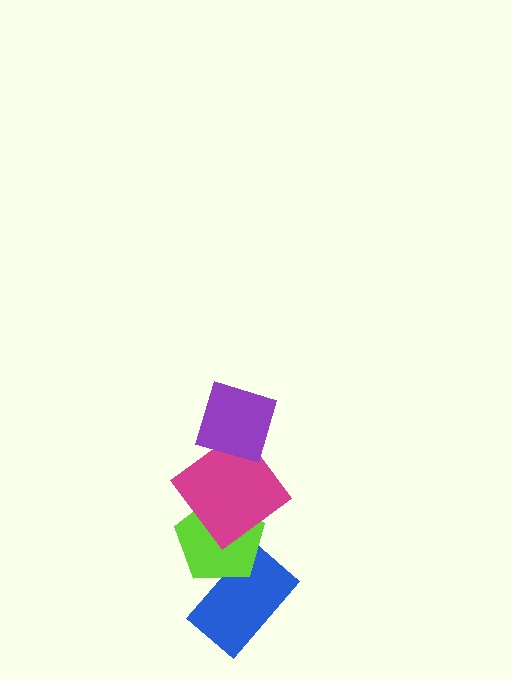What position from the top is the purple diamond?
The purple diamond is 1st from the top.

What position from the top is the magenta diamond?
The magenta diamond is 2nd from the top.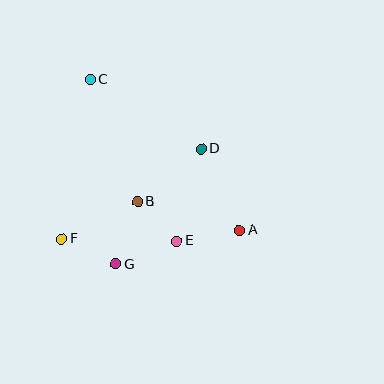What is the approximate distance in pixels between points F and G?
The distance between F and G is approximately 60 pixels.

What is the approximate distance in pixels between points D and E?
The distance between D and E is approximately 95 pixels.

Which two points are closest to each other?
Points B and E are closest to each other.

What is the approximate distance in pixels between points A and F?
The distance between A and F is approximately 178 pixels.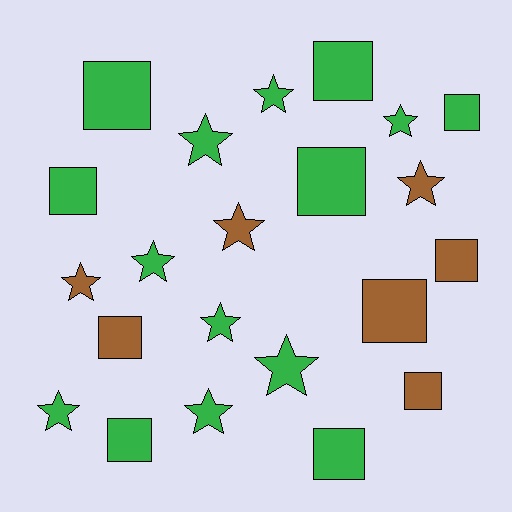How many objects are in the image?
There are 22 objects.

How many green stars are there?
There are 8 green stars.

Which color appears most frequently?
Green, with 15 objects.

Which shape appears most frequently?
Square, with 11 objects.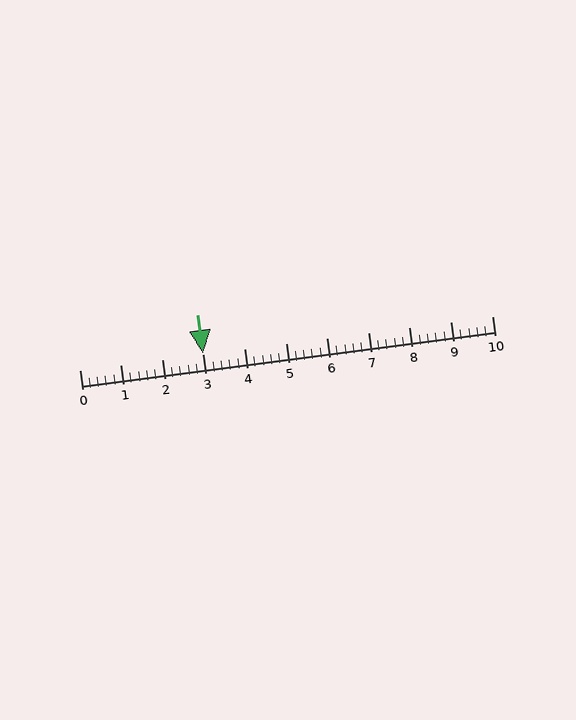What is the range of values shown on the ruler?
The ruler shows values from 0 to 10.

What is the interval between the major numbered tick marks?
The major tick marks are spaced 1 units apart.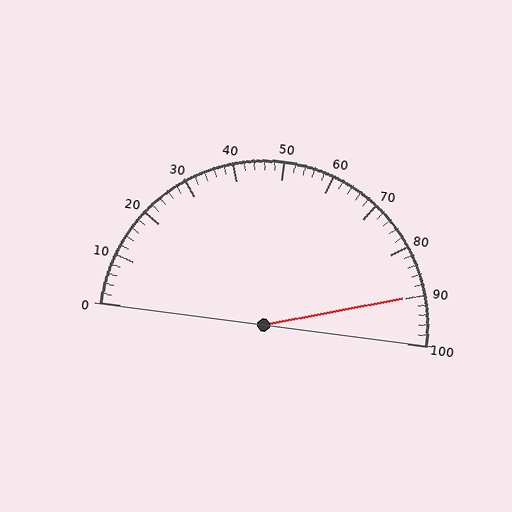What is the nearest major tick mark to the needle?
The nearest major tick mark is 90.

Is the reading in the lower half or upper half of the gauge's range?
The reading is in the upper half of the range (0 to 100).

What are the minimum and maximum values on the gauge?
The gauge ranges from 0 to 100.